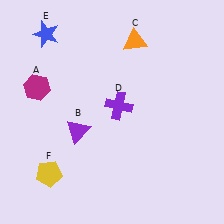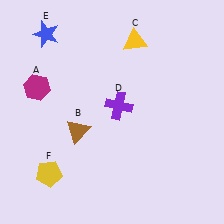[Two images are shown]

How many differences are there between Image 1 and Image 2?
There are 2 differences between the two images.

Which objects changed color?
B changed from purple to brown. C changed from orange to yellow.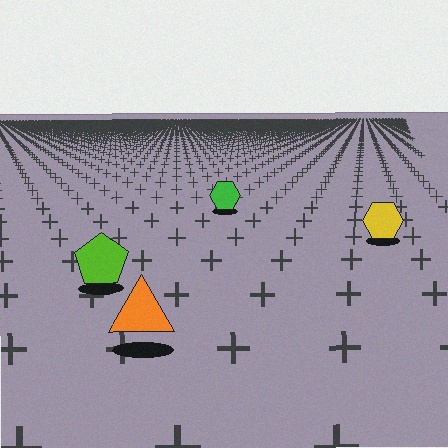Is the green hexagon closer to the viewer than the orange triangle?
No. The orange triangle is closer — you can tell from the texture gradient: the ground texture is coarser near it.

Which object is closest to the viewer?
The orange triangle is closest. The texture marks near it are larger and more spread out.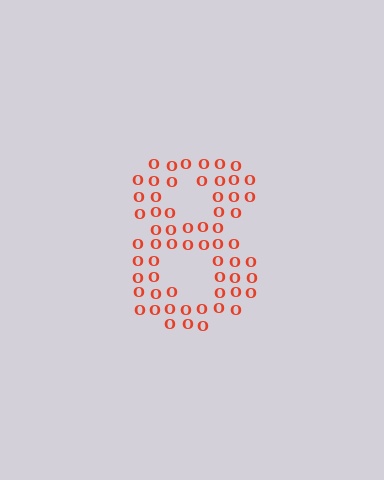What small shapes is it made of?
It is made of small letter O's.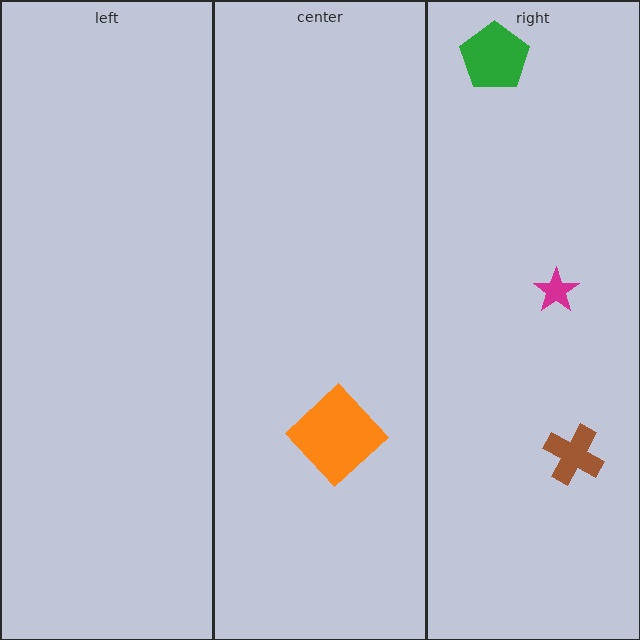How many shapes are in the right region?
3.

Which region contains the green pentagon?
The right region.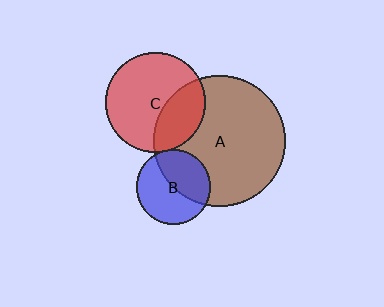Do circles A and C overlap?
Yes.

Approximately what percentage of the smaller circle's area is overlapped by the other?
Approximately 30%.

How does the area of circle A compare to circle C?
Approximately 1.7 times.